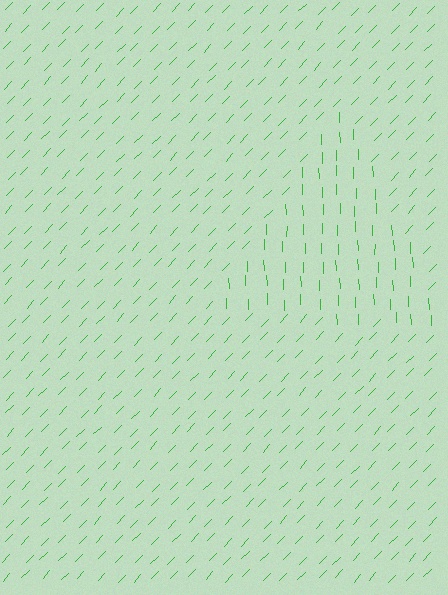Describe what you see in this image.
The image is filled with small green line segments. A triangle region in the image has lines oriented differently from the surrounding lines, creating a visible texture boundary.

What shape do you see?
I see a triangle.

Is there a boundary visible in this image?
Yes, there is a texture boundary formed by a change in line orientation.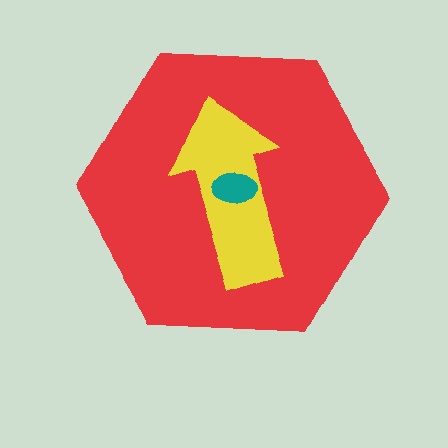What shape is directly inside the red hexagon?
The yellow arrow.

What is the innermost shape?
The teal ellipse.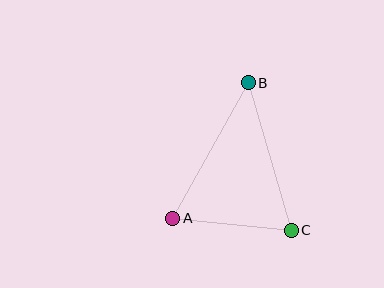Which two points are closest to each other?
Points A and C are closest to each other.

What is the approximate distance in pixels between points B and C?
The distance between B and C is approximately 154 pixels.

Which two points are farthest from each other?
Points A and B are farthest from each other.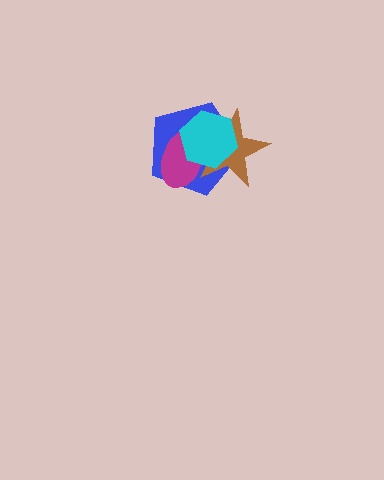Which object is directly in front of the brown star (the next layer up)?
The magenta ellipse is directly in front of the brown star.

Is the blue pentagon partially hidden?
Yes, it is partially covered by another shape.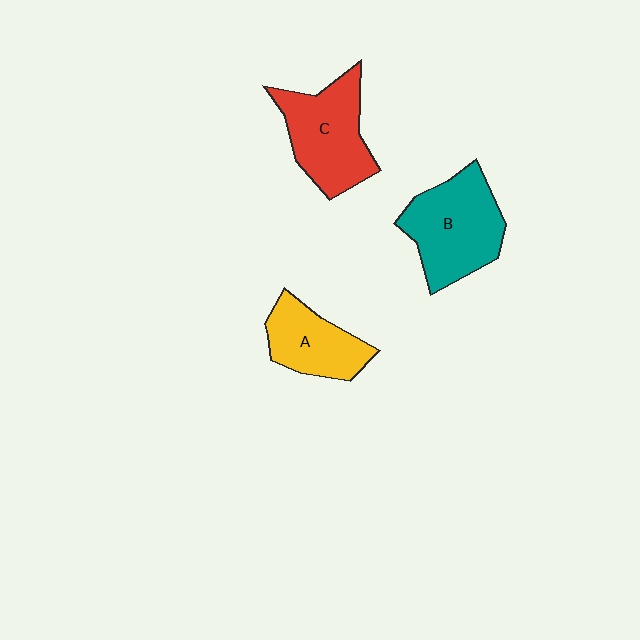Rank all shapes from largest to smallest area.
From largest to smallest: B (teal), C (red), A (yellow).